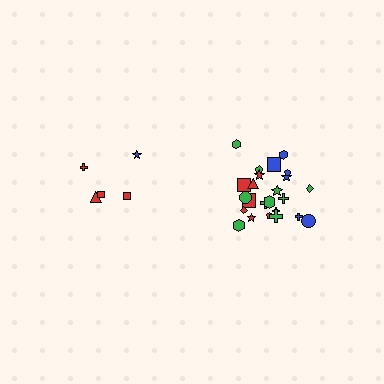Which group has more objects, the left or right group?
The right group.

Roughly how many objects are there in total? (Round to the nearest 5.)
Roughly 30 objects in total.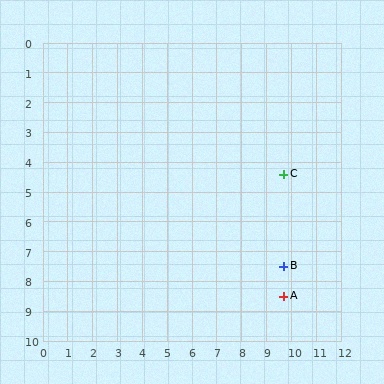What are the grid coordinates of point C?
Point C is at approximately (9.7, 4.4).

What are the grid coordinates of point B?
Point B is at approximately (9.7, 7.5).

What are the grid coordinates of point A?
Point A is at approximately (9.7, 8.5).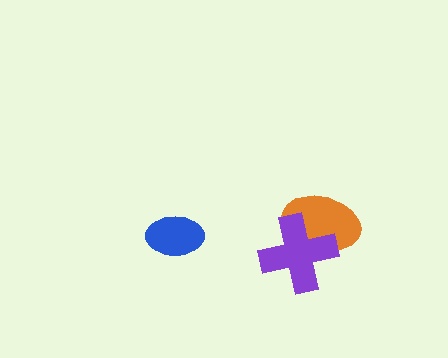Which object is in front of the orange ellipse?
The purple cross is in front of the orange ellipse.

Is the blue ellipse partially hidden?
No, no other shape covers it.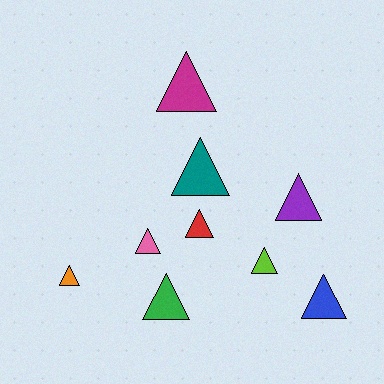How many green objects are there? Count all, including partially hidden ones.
There is 1 green object.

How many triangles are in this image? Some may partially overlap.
There are 9 triangles.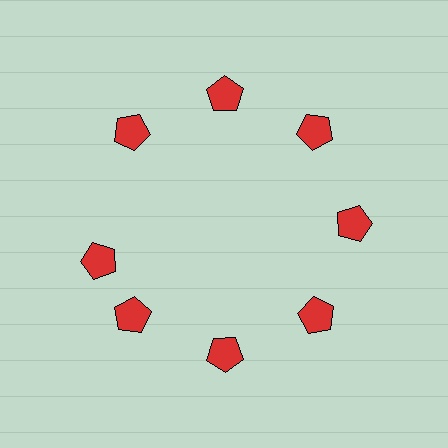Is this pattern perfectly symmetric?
No. The 8 red pentagons are arranged in a ring, but one element near the 9 o'clock position is rotated out of alignment along the ring, breaking the 8-fold rotational symmetry.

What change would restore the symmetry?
The symmetry would be restored by rotating it back into even spacing with its neighbors so that all 8 pentagons sit at equal angles and equal distance from the center.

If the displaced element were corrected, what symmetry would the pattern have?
It would have 8-fold rotational symmetry — the pattern would map onto itself every 45 degrees.